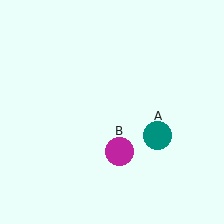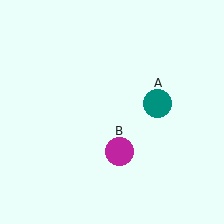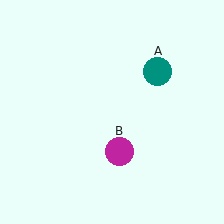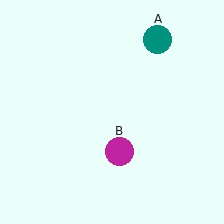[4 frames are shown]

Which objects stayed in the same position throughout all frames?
Magenta circle (object B) remained stationary.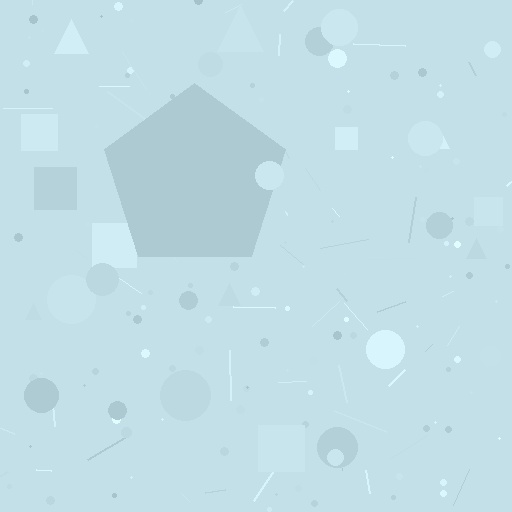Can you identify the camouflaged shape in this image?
The camouflaged shape is a pentagon.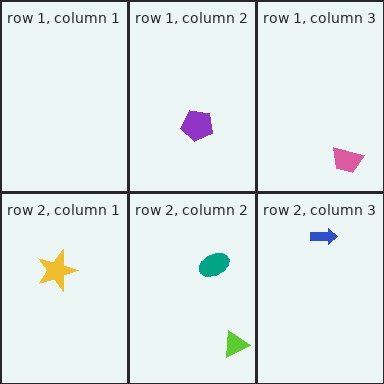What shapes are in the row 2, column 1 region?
The yellow star.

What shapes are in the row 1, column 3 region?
The pink trapezoid.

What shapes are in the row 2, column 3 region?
The blue arrow.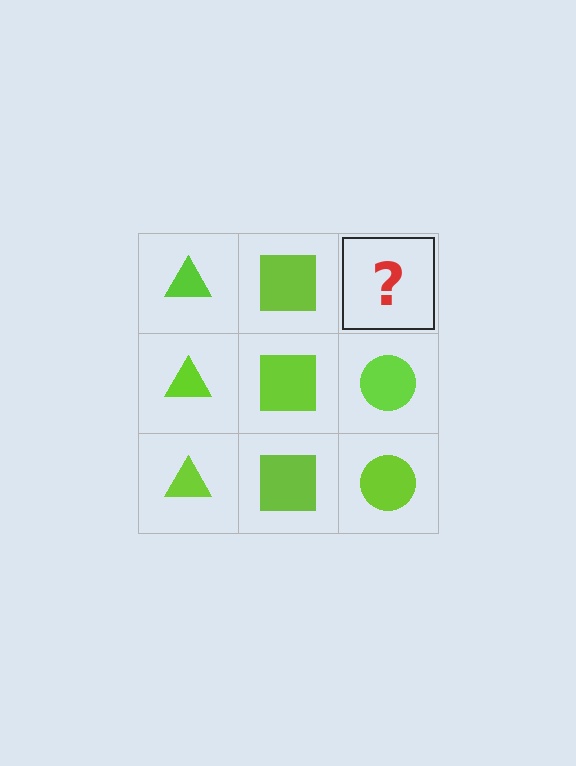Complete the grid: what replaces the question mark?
The question mark should be replaced with a lime circle.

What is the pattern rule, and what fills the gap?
The rule is that each column has a consistent shape. The gap should be filled with a lime circle.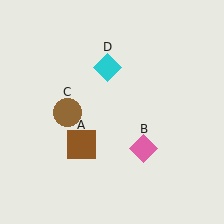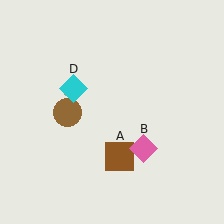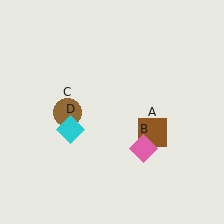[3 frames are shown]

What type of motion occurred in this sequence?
The brown square (object A), cyan diamond (object D) rotated counterclockwise around the center of the scene.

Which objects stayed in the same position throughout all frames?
Pink diamond (object B) and brown circle (object C) remained stationary.